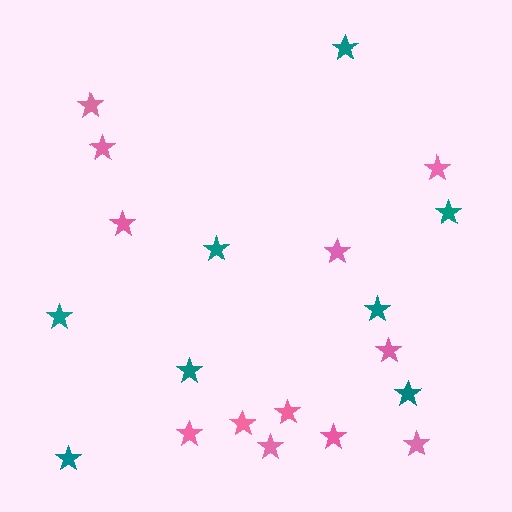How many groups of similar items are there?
There are 2 groups: one group of teal stars (8) and one group of pink stars (12).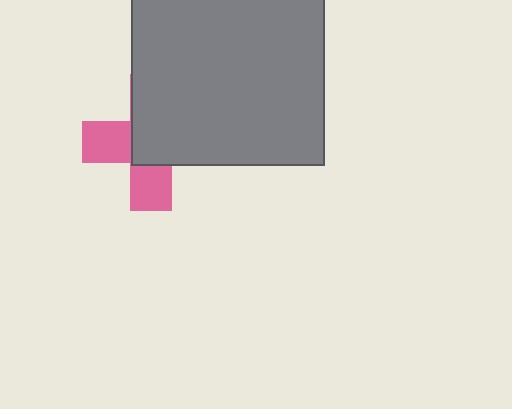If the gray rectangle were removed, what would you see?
You would see the complete pink cross.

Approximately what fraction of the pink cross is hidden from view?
Roughly 58% of the pink cross is hidden behind the gray rectangle.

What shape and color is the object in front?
The object in front is a gray rectangle.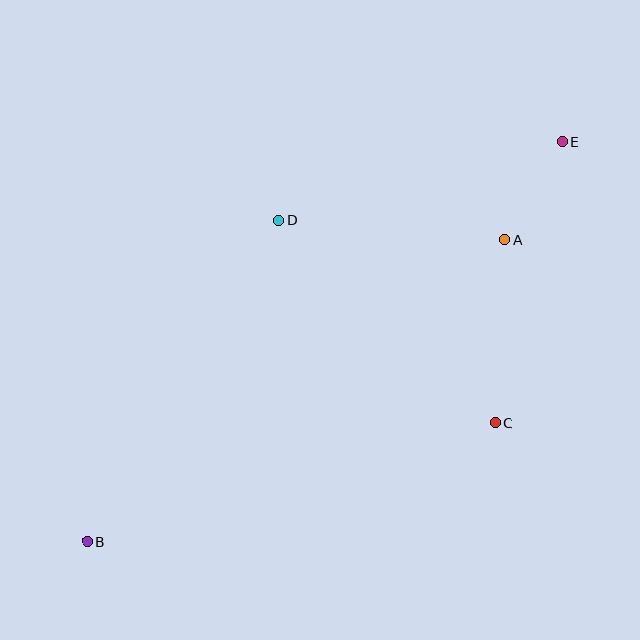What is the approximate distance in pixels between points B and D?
The distance between B and D is approximately 374 pixels.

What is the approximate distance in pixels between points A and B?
The distance between A and B is approximately 516 pixels.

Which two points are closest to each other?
Points A and E are closest to each other.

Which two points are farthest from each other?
Points B and E are farthest from each other.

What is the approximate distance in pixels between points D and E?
The distance between D and E is approximately 294 pixels.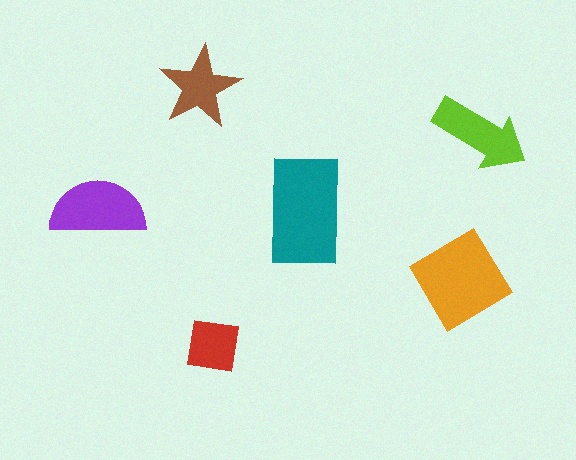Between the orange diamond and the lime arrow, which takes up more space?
The orange diamond.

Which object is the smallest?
The red square.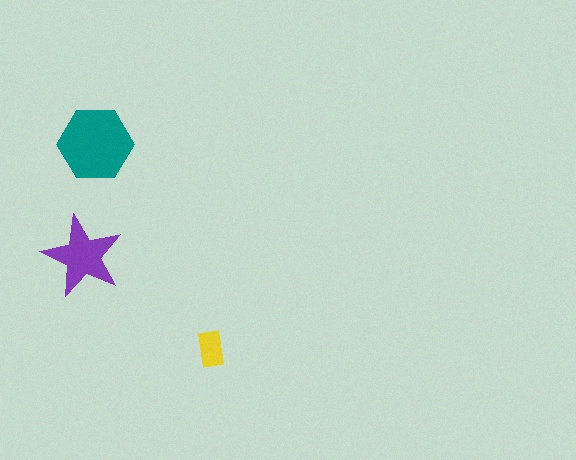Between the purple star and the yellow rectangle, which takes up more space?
The purple star.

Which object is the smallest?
The yellow rectangle.